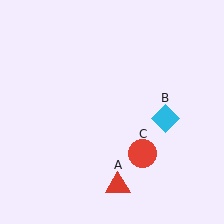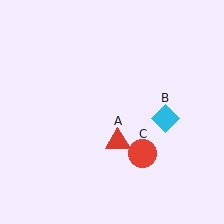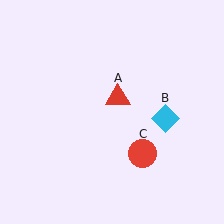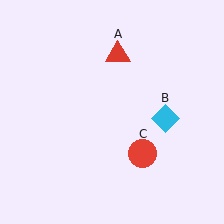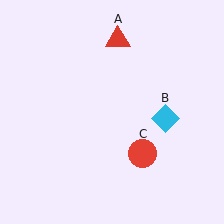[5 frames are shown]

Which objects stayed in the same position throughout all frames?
Cyan diamond (object B) and red circle (object C) remained stationary.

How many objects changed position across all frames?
1 object changed position: red triangle (object A).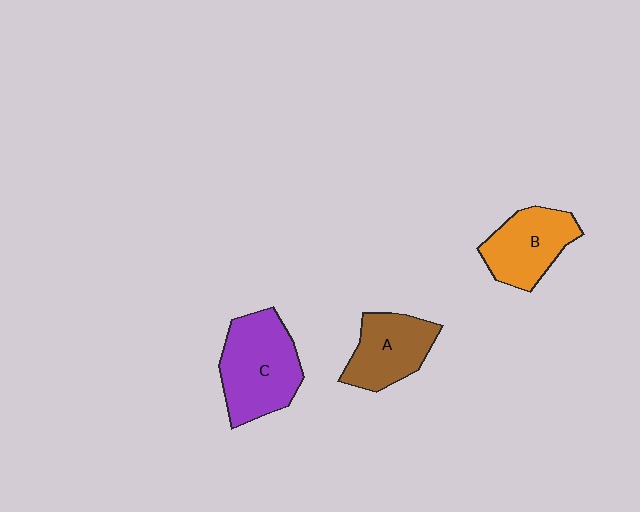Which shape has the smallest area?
Shape A (brown).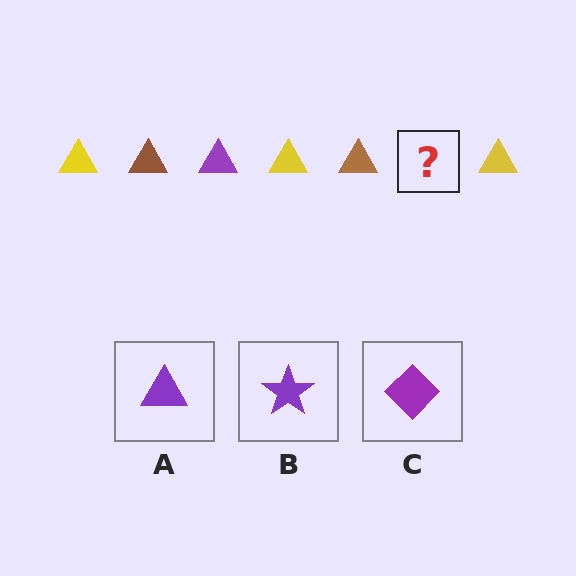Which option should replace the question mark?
Option A.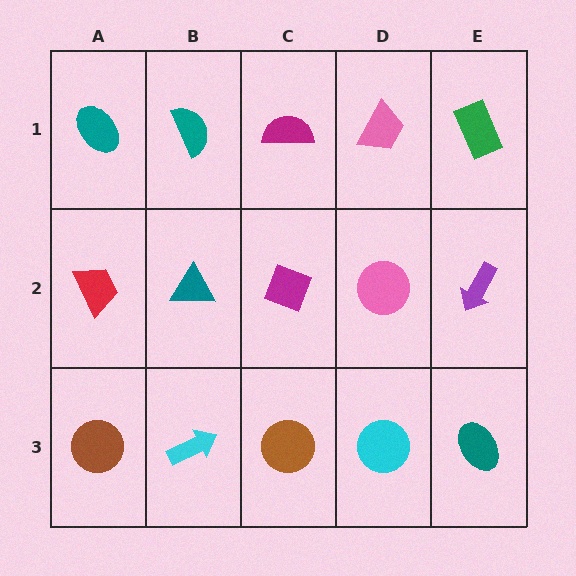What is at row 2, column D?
A pink circle.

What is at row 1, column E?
A green rectangle.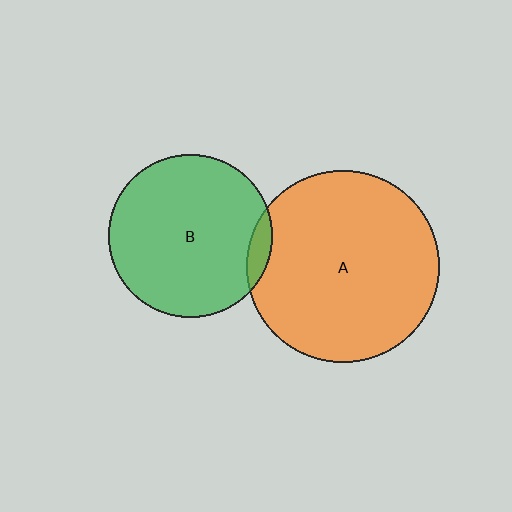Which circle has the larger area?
Circle A (orange).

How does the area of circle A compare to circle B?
Approximately 1.4 times.